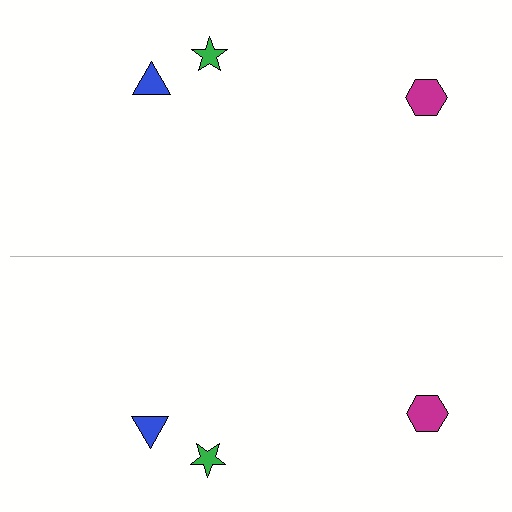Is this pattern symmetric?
Yes, this pattern has bilateral (reflection) symmetry.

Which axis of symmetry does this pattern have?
The pattern has a horizontal axis of symmetry running through the center of the image.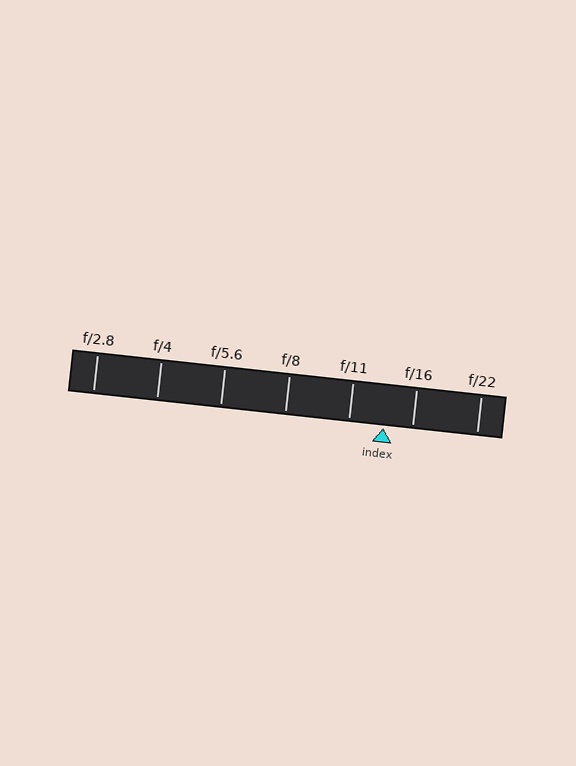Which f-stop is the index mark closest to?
The index mark is closest to f/16.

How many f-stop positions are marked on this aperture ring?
There are 7 f-stop positions marked.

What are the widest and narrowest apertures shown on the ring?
The widest aperture shown is f/2.8 and the narrowest is f/22.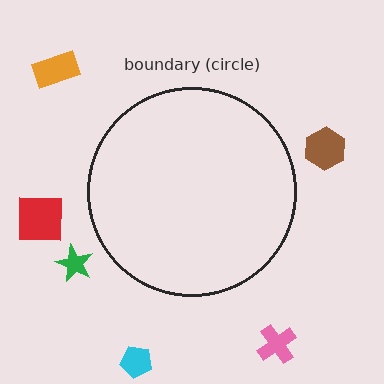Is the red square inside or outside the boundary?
Outside.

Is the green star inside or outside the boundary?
Outside.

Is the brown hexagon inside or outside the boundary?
Outside.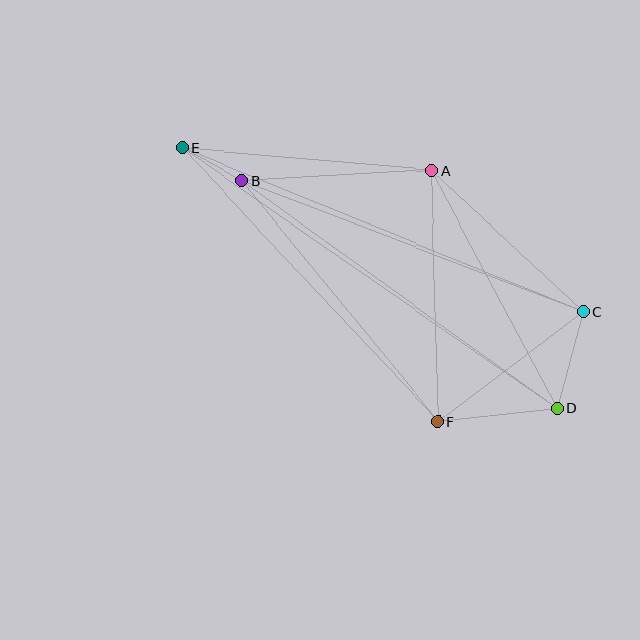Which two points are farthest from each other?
Points D and E are farthest from each other.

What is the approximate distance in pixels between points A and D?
The distance between A and D is approximately 269 pixels.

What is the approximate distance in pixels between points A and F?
The distance between A and F is approximately 251 pixels.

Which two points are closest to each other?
Points B and E are closest to each other.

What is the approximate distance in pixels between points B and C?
The distance between B and C is approximately 366 pixels.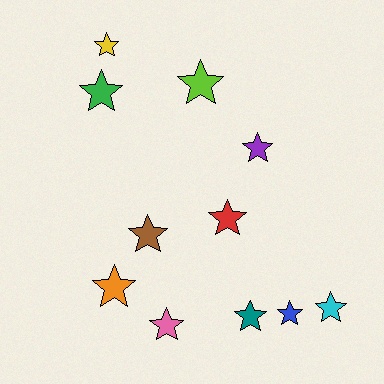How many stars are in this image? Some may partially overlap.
There are 11 stars.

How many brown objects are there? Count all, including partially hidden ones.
There is 1 brown object.